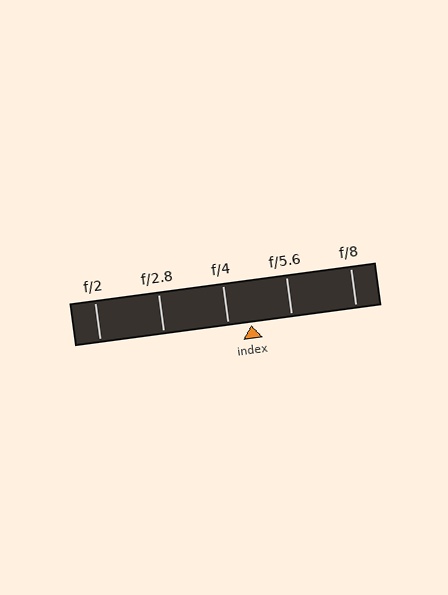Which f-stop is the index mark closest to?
The index mark is closest to f/4.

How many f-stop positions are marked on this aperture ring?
There are 5 f-stop positions marked.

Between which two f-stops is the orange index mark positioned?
The index mark is between f/4 and f/5.6.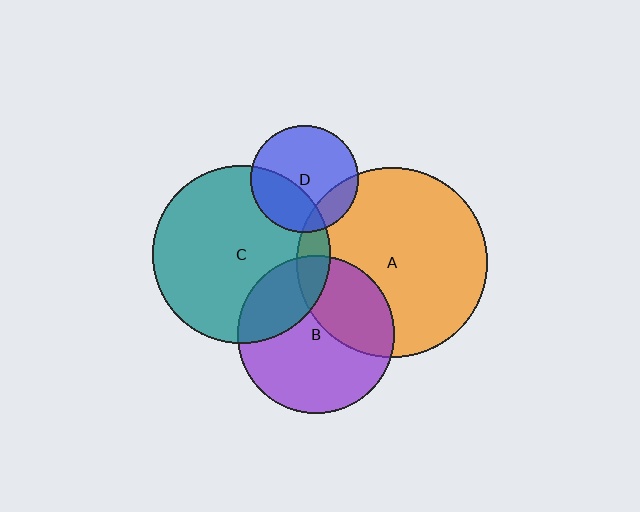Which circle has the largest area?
Circle A (orange).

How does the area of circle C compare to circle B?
Approximately 1.3 times.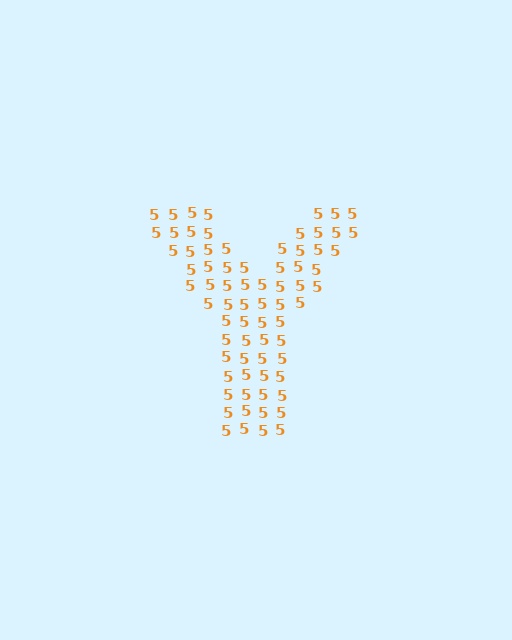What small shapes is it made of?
It is made of small digit 5's.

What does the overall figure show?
The overall figure shows the letter Y.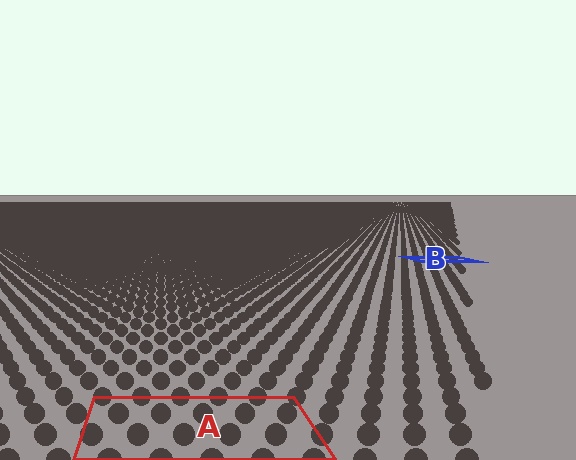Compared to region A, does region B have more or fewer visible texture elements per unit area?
Region B has more texture elements per unit area — they are packed more densely because it is farther away.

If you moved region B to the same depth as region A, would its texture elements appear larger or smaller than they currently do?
They would appear larger. At a closer depth, the same texture elements are projected at a bigger on-screen size.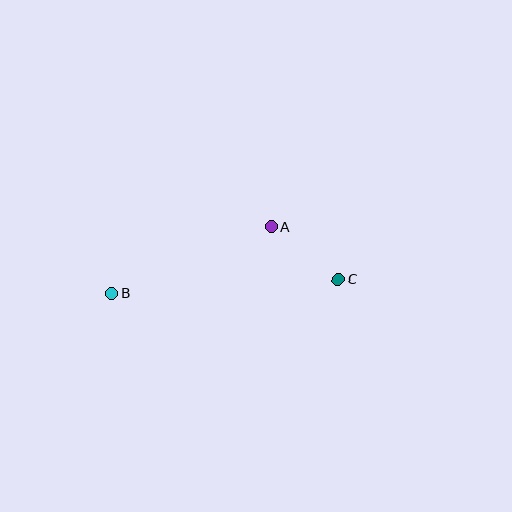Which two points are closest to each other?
Points A and C are closest to each other.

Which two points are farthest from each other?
Points B and C are farthest from each other.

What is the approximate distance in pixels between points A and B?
The distance between A and B is approximately 173 pixels.